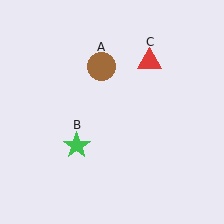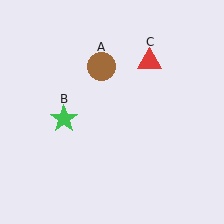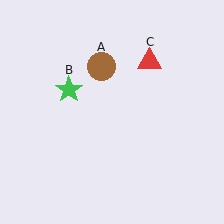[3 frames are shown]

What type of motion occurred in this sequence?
The green star (object B) rotated clockwise around the center of the scene.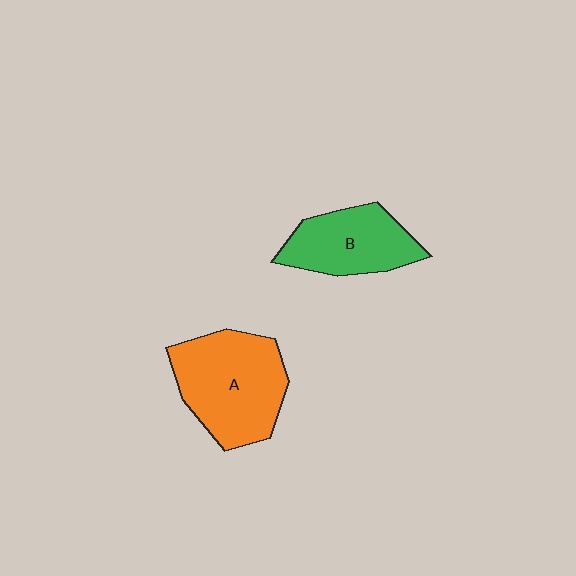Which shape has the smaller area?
Shape B (green).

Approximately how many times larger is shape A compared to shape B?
Approximately 1.4 times.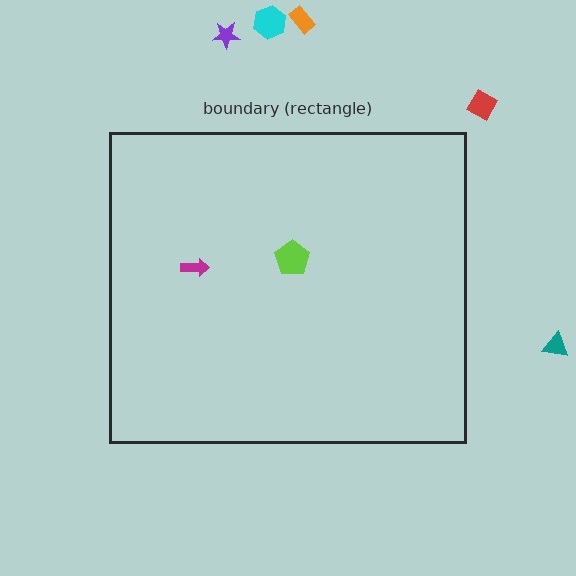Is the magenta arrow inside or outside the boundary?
Inside.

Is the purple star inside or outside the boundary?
Outside.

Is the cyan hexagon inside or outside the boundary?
Outside.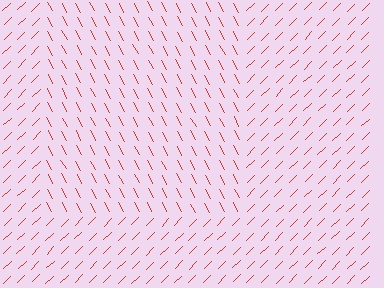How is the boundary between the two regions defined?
The boundary is defined purely by a change in line orientation (approximately 74 degrees difference). All lines are the same color and thickness.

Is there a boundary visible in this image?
Yes, there is a texture boundary formed by a change in line orientation.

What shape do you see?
I see a rectangle.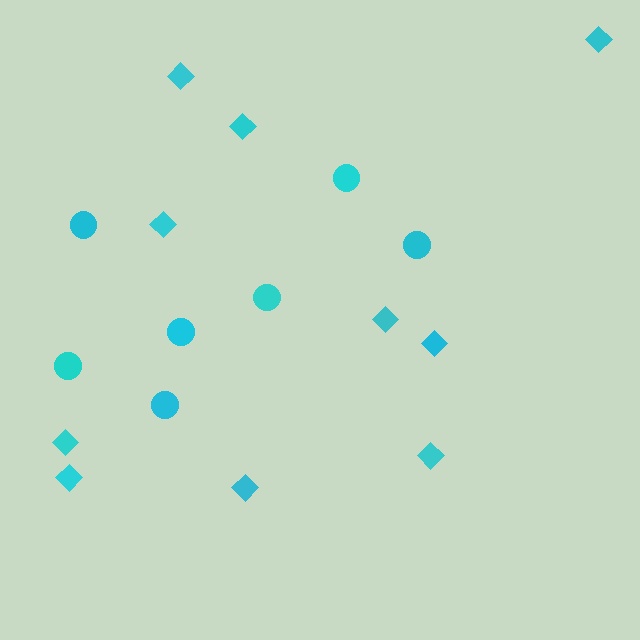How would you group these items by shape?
There are 2 groups: one group of circles (7) and one group of diamonds (10).